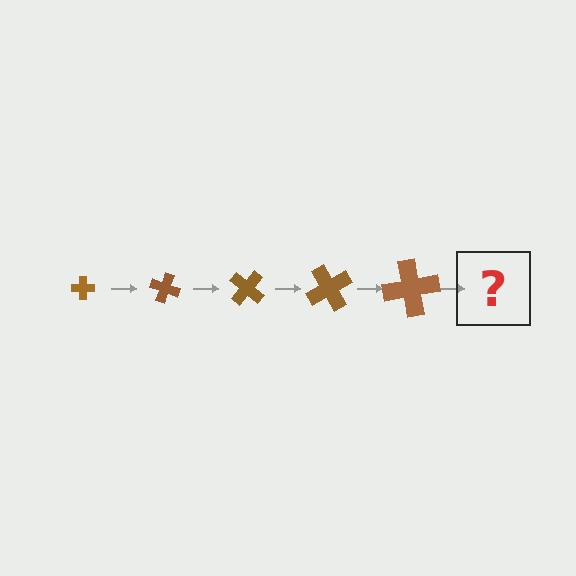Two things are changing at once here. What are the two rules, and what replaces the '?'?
The two rules are that the cross grows larger each step and it rotates 20 degrees each step. The '?' should be a cross, larger than the previous one and rotated 100 degrees from the start.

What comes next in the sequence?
The next element should be a cross, larger than the previous one and rotated 100 degrees from the start.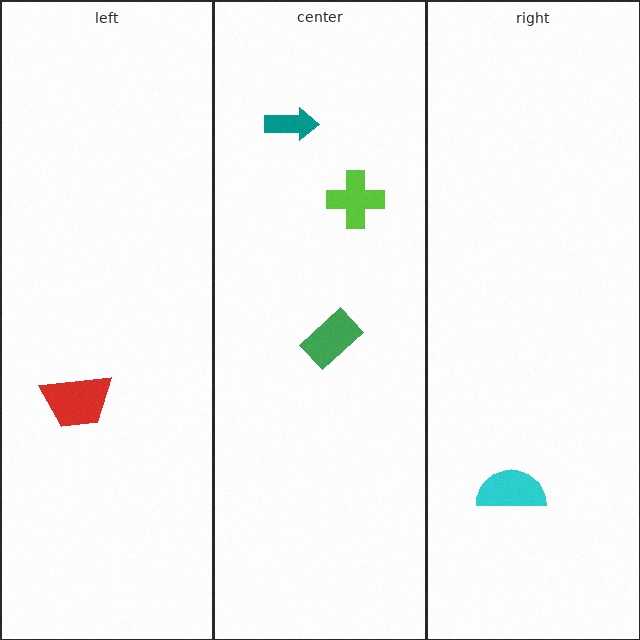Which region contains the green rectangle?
The center region.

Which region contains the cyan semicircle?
The right region.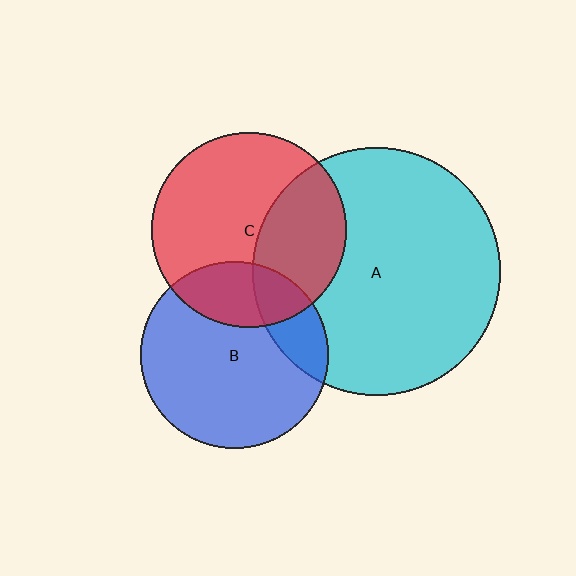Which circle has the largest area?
Circle A (cyan).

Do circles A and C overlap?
Yes.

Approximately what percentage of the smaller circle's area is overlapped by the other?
Approximately 35%.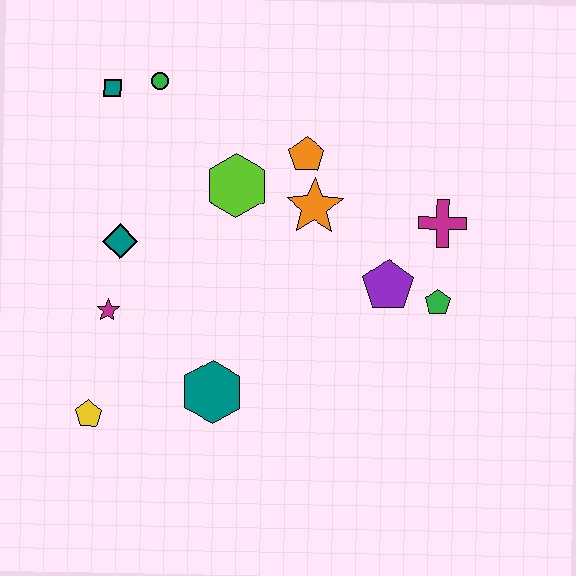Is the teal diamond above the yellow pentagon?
Yes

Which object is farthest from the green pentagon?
The teal square is farthest from the green pentagon.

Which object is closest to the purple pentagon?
The green pentagon is closest to the purple pentagon.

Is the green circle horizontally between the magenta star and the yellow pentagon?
No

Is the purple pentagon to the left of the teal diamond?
No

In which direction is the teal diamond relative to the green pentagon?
The teal diamond is to the left of the green pentagon.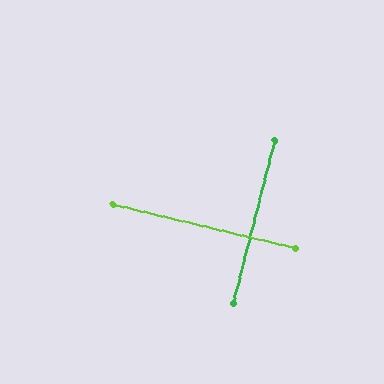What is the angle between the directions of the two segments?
Approximately 89 degrees.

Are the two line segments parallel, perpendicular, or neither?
Perpendicular — they meet at approximately 89°.